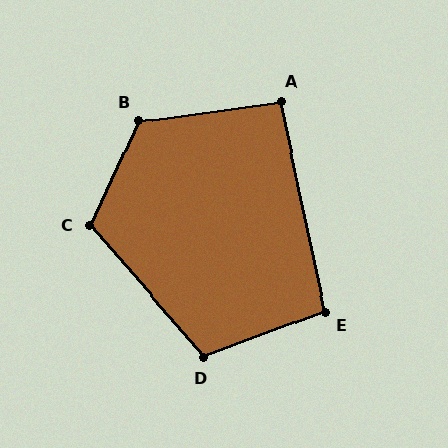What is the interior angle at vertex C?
Approximately 114 degrees (obtuse).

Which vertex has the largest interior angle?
B, at approximately 122 degrees.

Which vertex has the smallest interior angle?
A, at approximately 95 degrees.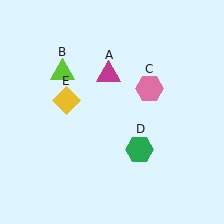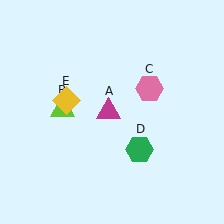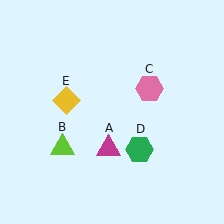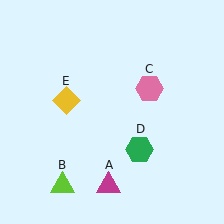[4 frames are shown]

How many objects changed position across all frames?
2 objects changed position: magenta triangle (object A), lime triangle (object B).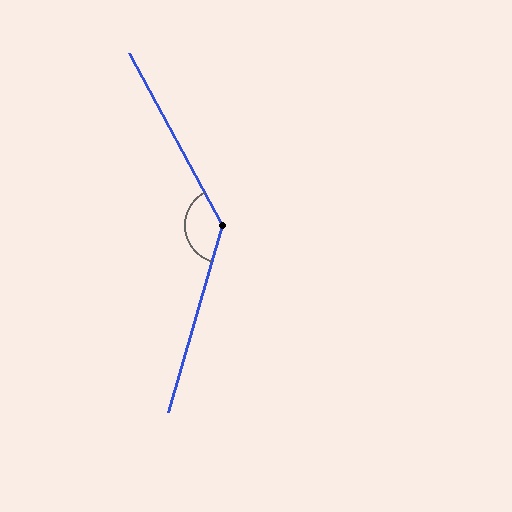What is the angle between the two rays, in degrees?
Approximately 136 degrees.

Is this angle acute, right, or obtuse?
It is obtuse.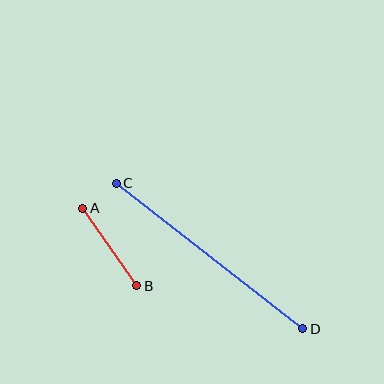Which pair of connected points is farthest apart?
Points C and D are farthest apart.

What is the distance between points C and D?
The distance is approximately 236 pixels.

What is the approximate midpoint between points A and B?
The midpoint is at approximately (110, 247) pixels.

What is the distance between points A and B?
The distance is approximately 94 pixels.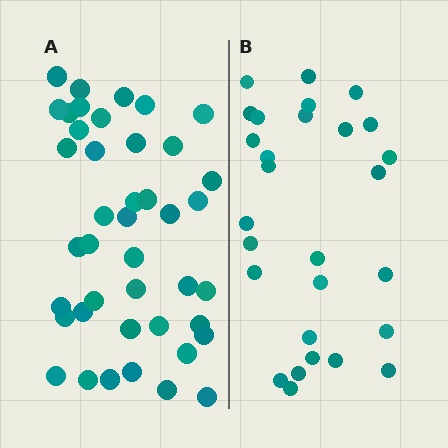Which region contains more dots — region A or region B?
Region A (the left region) has more dots.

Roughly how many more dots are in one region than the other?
Region A has approximately 15 more dots than region B.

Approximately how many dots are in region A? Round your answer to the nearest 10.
About 40 dots. (The exact count is 42, which rounds to 40.)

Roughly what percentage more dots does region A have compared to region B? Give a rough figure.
About 50% more.